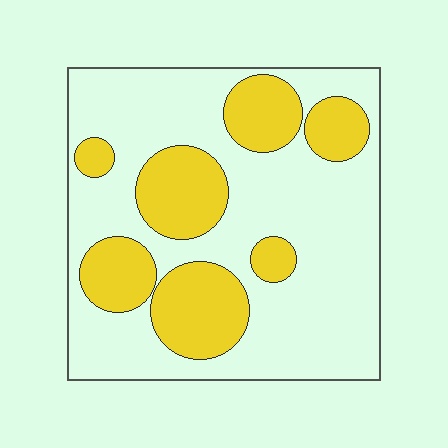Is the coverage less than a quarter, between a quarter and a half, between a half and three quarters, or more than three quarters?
Between a quarter and a half.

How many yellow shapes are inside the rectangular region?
7.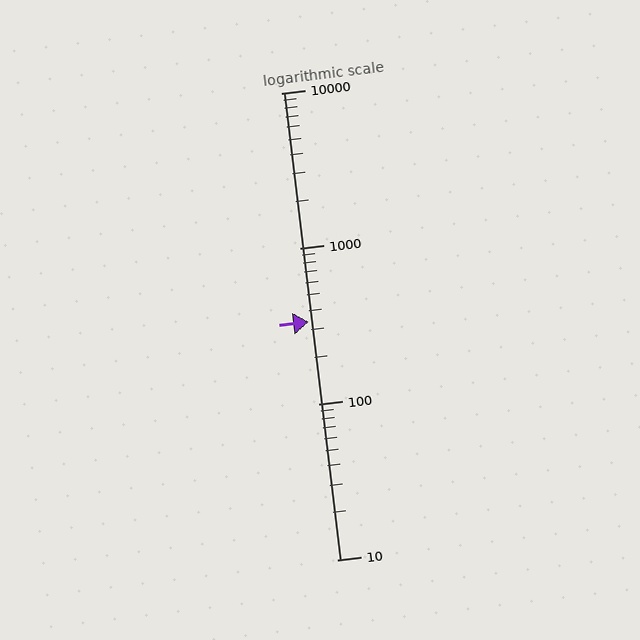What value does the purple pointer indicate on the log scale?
The pointer indicates approximately 340.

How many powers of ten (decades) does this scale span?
The scale spans 3 decades, from 10 to 10000.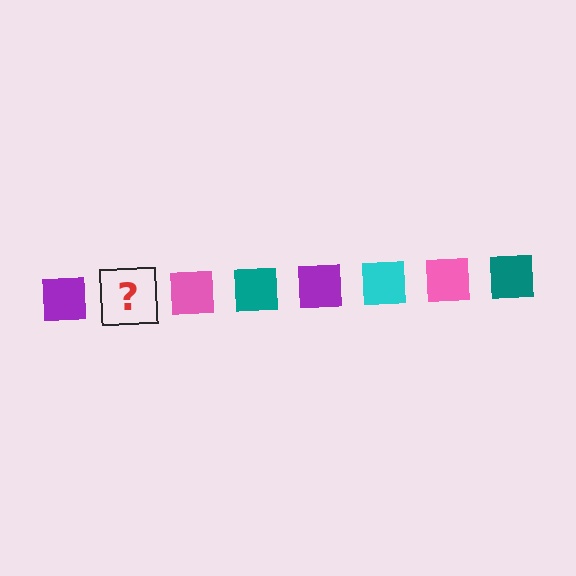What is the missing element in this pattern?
The missing element is a cyan square.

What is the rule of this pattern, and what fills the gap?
The rule is that the pattern cycles through purple, cyan, pink, teal squares. The gap should be filled with a cyan square.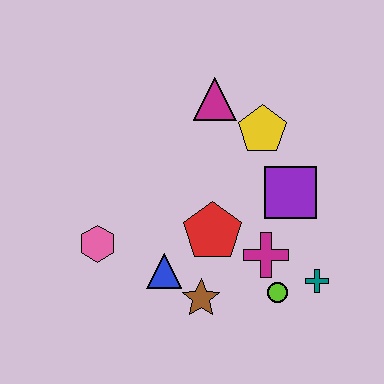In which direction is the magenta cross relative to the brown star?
The magenta cross is to the right of the brown star.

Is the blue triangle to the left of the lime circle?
Yes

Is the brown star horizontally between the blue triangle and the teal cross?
Yes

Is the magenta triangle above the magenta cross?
Yes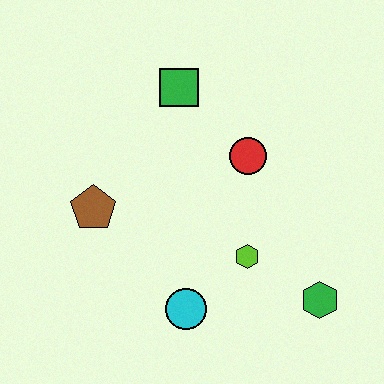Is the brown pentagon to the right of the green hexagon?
No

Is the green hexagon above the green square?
No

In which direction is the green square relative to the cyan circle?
The green square is above the cyan circle.